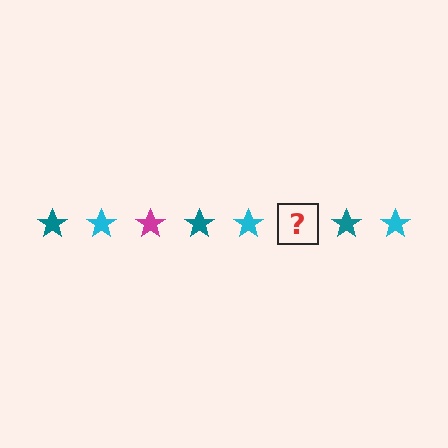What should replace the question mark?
The question mark should be replaced with a magenta star.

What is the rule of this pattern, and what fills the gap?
The rule is that the pattern cycles through teal, cyan, magenta stars. The gap should be filled with a magenta star.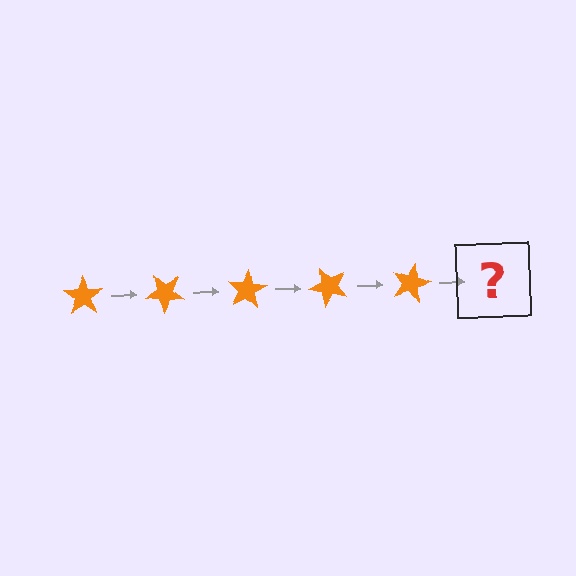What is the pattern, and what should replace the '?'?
The pattern is that the star rotates 40 degrees each step. The '?' should be an orange star rotated 200 degrees.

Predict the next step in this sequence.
The next step is an orange star rotated 200 degrees.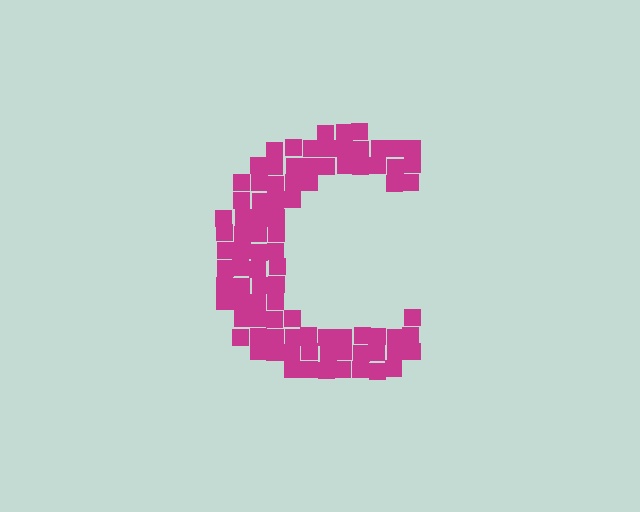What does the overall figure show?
The overall figure shows the letter C.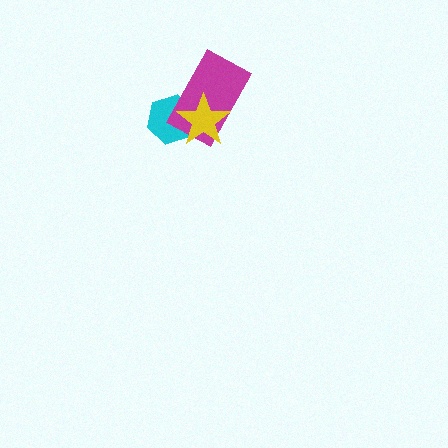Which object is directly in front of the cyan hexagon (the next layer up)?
The magenta rectangle is directly in front of the cyan hexagon.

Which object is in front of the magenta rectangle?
The yellow star is in front of the magenta rectangle.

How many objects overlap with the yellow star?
2 objects overlap with the yellow star.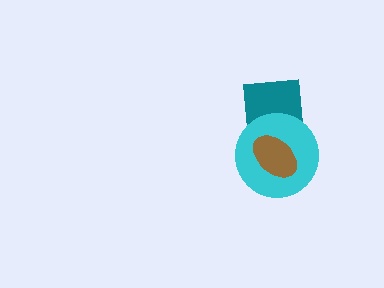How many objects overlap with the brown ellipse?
2 objects overlap with the brown ellipse.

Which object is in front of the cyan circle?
The brown ellipse is in front of the cyan circle.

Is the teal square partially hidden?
Yes, it is partially covered by another shape.